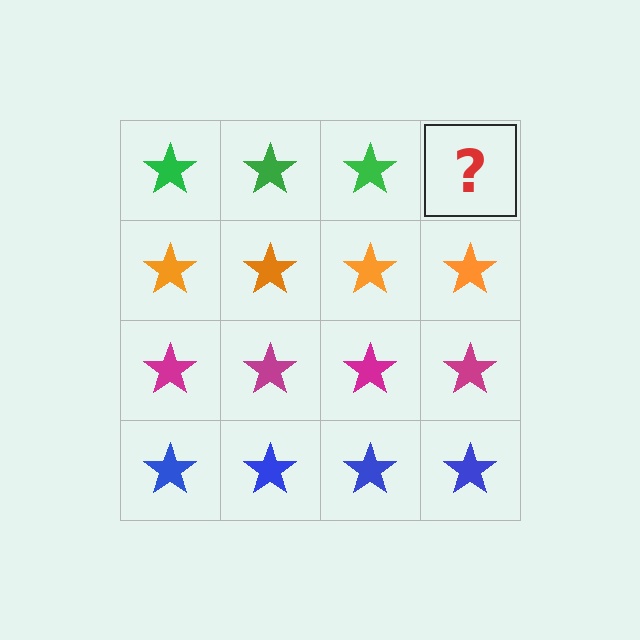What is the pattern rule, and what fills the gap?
The rule is that each row has a consistent color. The gap should be filled with a green star.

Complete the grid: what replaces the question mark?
The question mark should be replaced with a green star.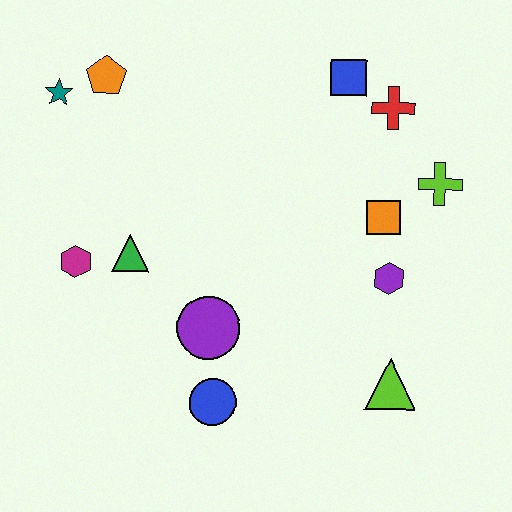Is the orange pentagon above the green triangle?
Yes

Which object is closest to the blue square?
The red cross is closest to the blue square.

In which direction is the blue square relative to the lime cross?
The blue square is above the lime cross.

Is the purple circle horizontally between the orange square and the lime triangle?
No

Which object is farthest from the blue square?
The blue circle is farthest from the blue square.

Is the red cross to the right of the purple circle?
Yes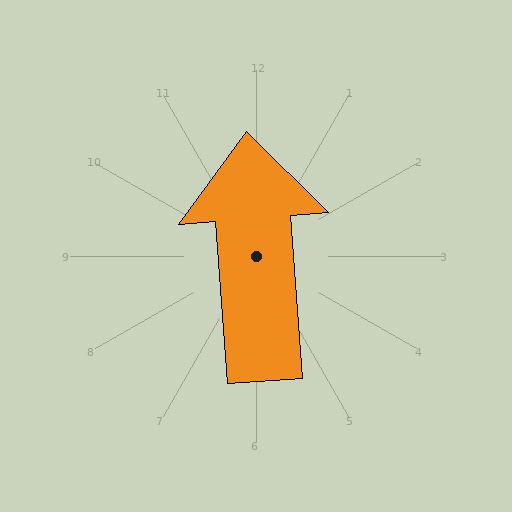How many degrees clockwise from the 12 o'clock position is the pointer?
Approximately 356 degrees.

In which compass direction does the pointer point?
North.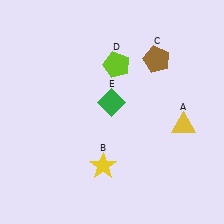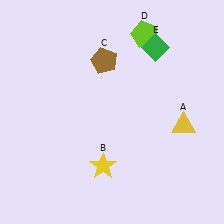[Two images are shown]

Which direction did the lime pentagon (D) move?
The lime pentagon (D) moved up.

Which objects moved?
The objects that moved are: the brown pentagon (C), the lime pentagon (D), the green diamond (E).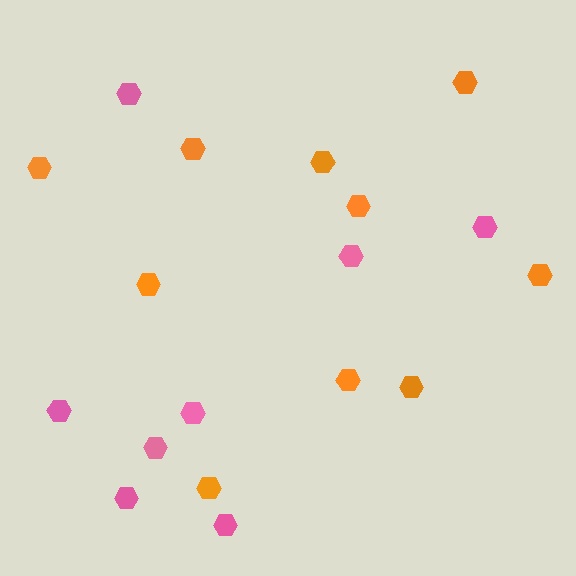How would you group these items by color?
There are 2 groups: one group of pink hexagons (8) and one group of orange hexagons (10).